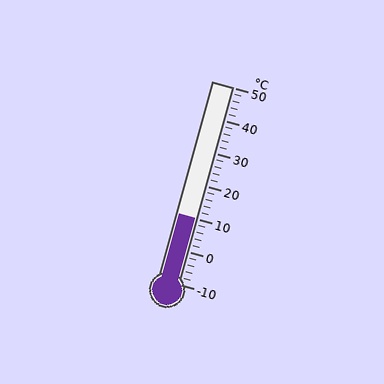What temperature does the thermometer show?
The thermometer shows approximately 10°C.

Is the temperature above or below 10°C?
The temperature is at 10°C.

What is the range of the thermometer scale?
The thermometer scale ranges from -10°C to 50°C.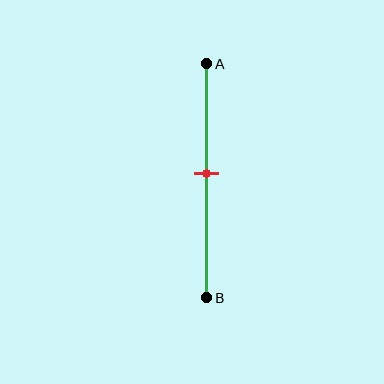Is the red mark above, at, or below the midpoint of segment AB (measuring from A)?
The red mark is above the midpoint of segment AB.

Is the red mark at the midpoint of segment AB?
No, the mark is at about 45% from A, not at the 50% midpoint.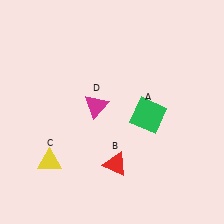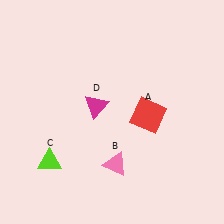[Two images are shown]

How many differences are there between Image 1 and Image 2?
There are 3 differences between the two images.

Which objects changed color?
A changed from green to red. B changed from red to pink. C changed from yellow to lime.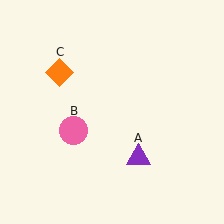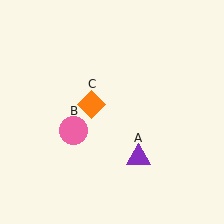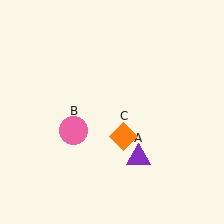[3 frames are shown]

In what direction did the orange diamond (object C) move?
The orange diamond (object C) moved down and to the right.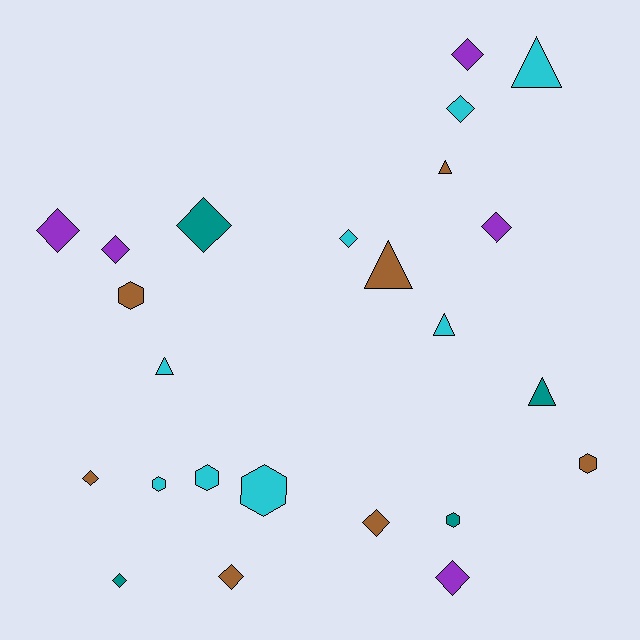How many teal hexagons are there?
There is 1 teal hexagon.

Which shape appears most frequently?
Diamond, with 12 objects.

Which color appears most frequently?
Cyan, with 8 objects.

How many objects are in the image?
There are 24 objects.